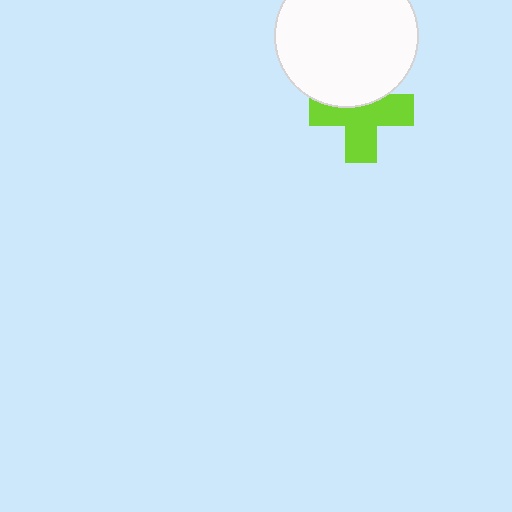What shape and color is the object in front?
The object in front is a white circle.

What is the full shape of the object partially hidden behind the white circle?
The partially hidden object is a lime cross.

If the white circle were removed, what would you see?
You would see the complete lime cross.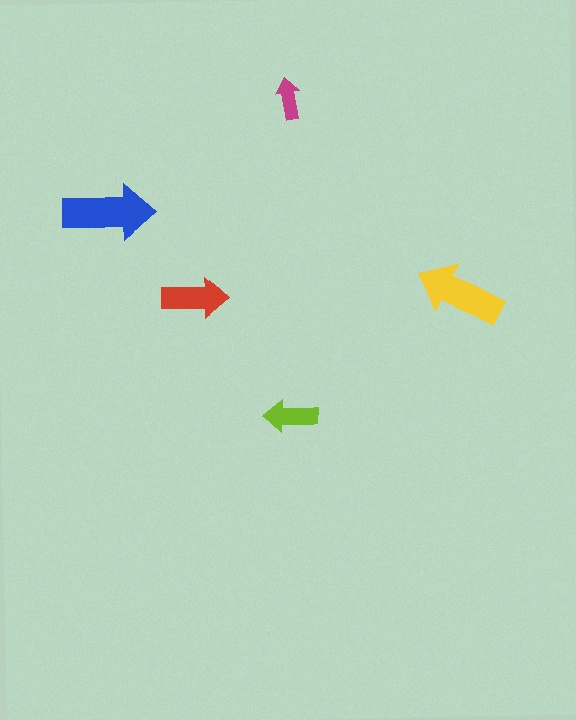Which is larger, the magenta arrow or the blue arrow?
The blue one.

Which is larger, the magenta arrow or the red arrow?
The red one.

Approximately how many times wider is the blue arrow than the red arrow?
About 1.5 times wider.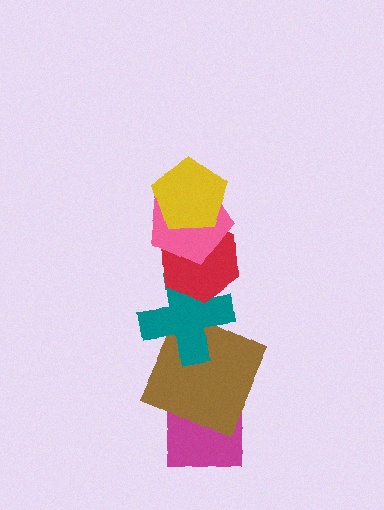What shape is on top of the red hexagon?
The pink pentagon is on top of the red hexagon.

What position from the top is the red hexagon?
The red hexagon is 3rd from the top.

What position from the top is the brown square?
The brown square is 5th from the top.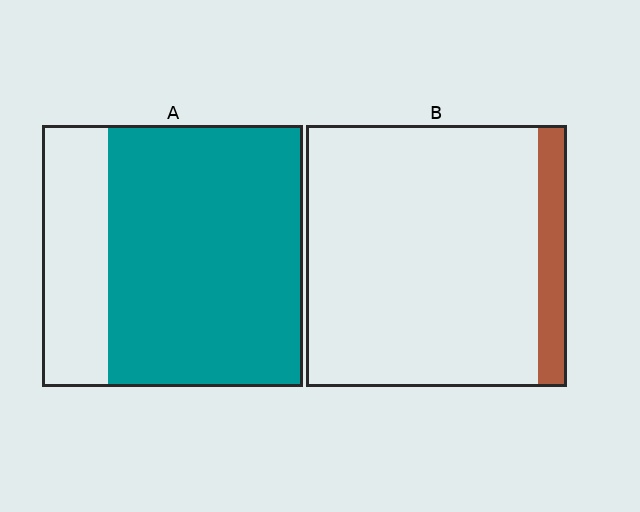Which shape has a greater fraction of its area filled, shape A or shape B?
Shape A.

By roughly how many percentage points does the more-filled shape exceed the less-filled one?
By roughly 65 percentage points (A over B).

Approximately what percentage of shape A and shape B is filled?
A is approximately 75% and B is approximately 10%.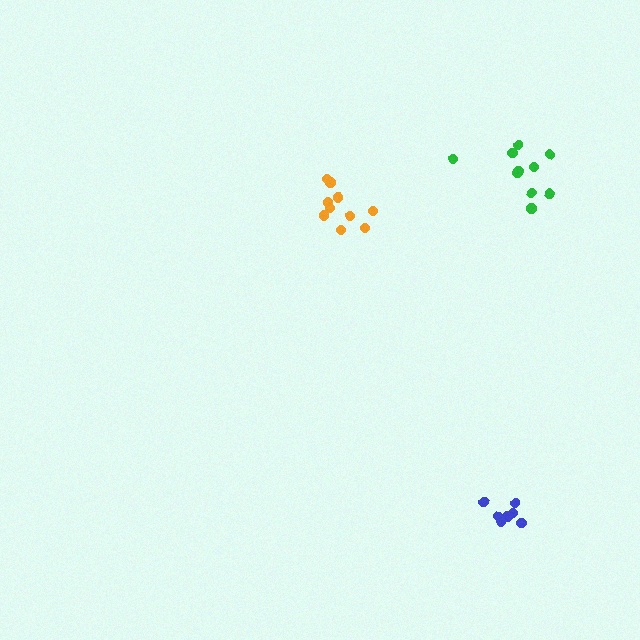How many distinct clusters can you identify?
There are 3 distinct clusters.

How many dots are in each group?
Group 1: 10 dots, Group 2: 10 dots, Group 3: 7 dots (27 total).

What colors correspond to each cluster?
The clusters are colored: green, orange, blue.